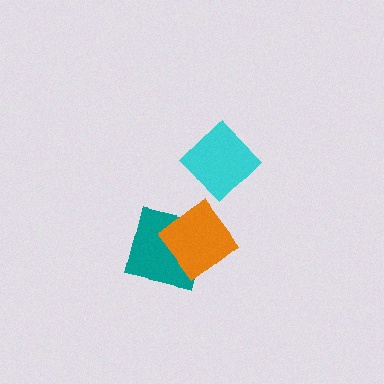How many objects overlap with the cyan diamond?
0 objects overlap with the cyan diamond.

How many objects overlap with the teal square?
1 object overlaps with the teal square.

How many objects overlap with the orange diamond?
1 object overlaps with the orange diamond.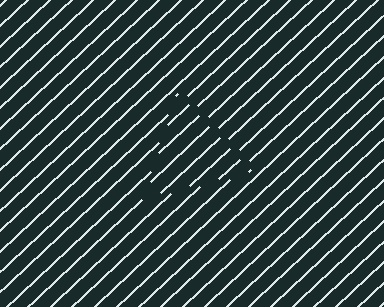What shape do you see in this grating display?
An illusory triangle. The interior of the shape contains the same grating, shifted by half a period — the contour is defined by the phase discontinuity where line-ends from the inner and outer gratings abut.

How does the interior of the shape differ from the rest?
The interior of the shape contains the same grating, shifted by half a period — the contour is defined by the phase discontinuity where line-ends from the inner and outer gratings abut.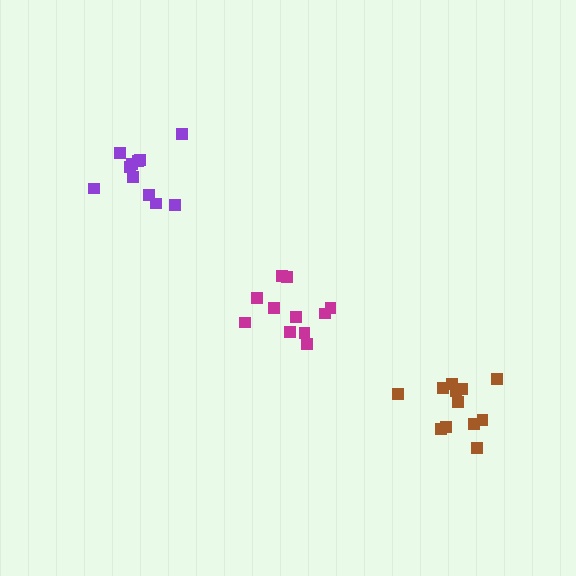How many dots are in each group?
Group 1: 12 dots, Group 2: 11 dots, Group 3: 12 dots (35 total).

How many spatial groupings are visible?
There are 3 spatial groupings.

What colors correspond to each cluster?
The clusters are colored: purple, magenta, brown.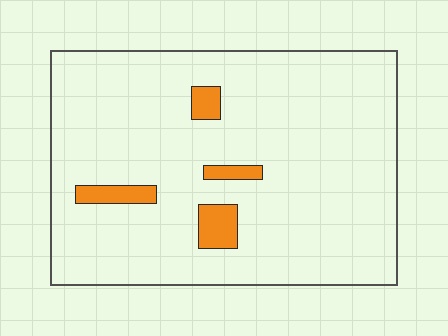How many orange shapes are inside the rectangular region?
4.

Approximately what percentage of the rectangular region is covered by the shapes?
Approximately 5%.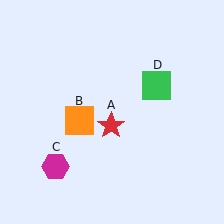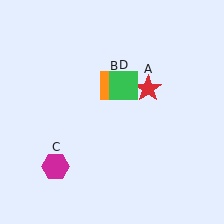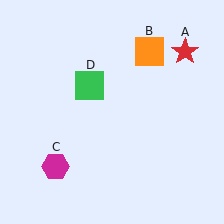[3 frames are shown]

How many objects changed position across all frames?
3 objects changed position: red star (object A), orange square (object B), green square (object D).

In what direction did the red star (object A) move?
The red star (object A) moved up and to the right.